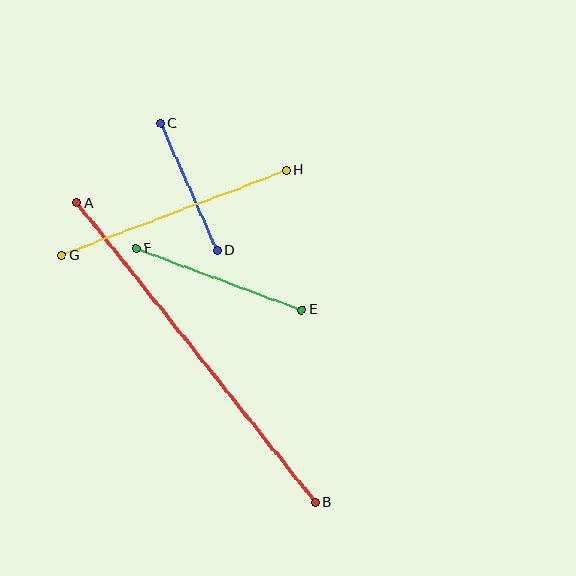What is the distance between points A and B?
The distance is approximately 383 pixels.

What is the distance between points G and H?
The distance is approximately 241 pixels.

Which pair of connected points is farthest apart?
Points A and B are farthest apart.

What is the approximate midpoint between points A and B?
The midpoint is at approximately (196, 353) pixels.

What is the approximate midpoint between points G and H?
The midpoint is at approximately (174, 213) pixels.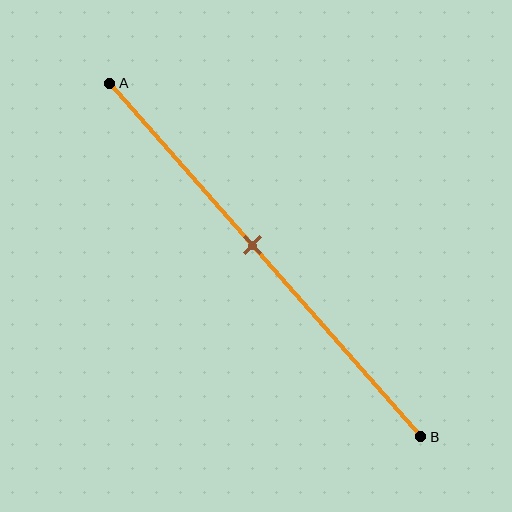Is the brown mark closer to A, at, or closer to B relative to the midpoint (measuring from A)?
The brown mark is closer to point A than the midpoint of segment AB.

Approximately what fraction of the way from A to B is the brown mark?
The brown mark is approximately 45% of the way from A to B.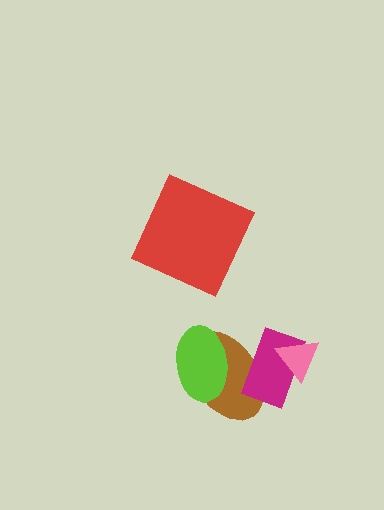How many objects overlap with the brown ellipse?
2 objects overlap with the brown ellipse.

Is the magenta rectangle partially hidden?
Yes, it is partially covered by another shape.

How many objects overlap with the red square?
0 objects overlap with the red square.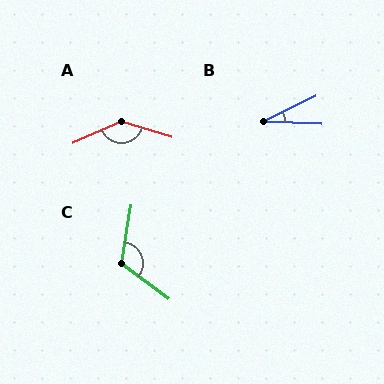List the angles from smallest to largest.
B (28°), C (118°), A (139°).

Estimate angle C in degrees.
Approximately 118 degrees.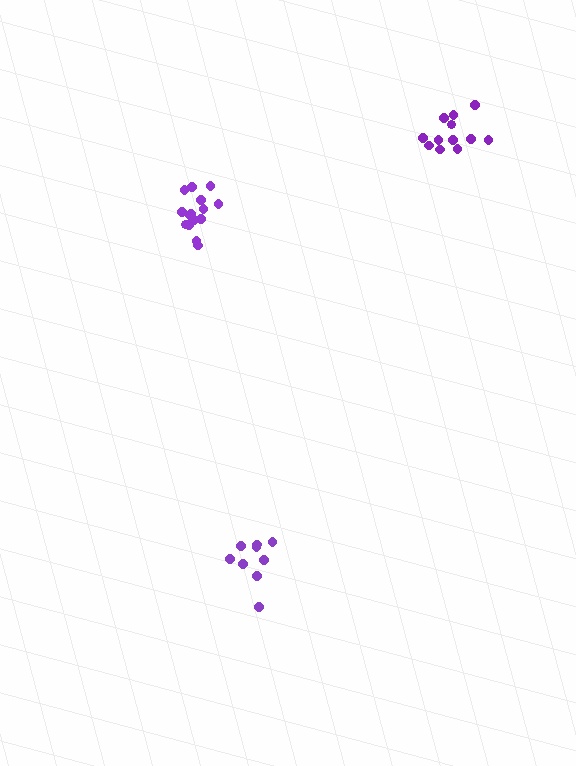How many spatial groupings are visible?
There are 3 spatial groupings.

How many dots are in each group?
Group 1: 9 dots, Group 2: 15 dots, Group 3: 12 dots (36 total).